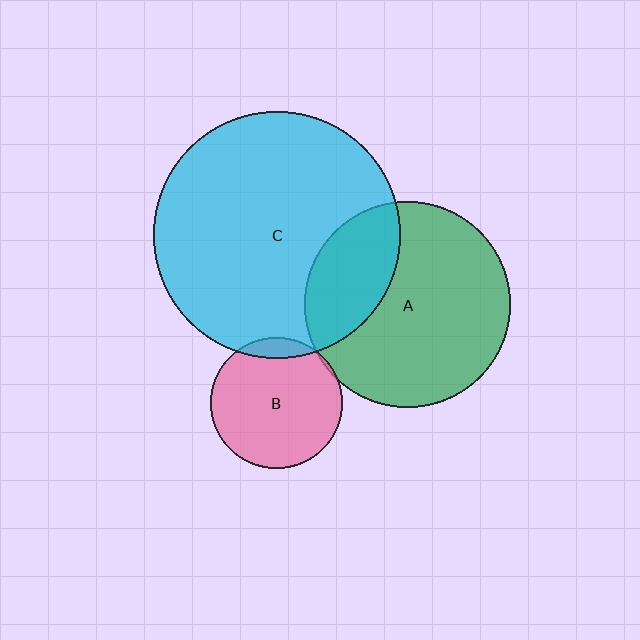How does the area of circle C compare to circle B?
Approximately 3.5 times.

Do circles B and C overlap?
Yes.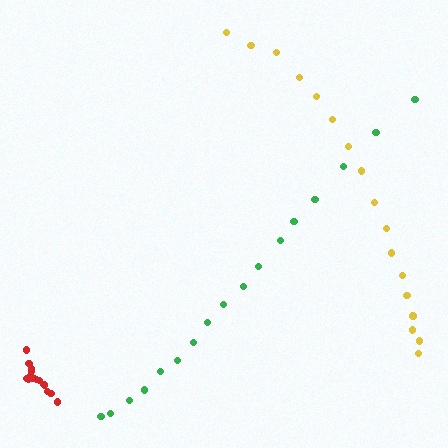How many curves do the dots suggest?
There are 3 distinct paths.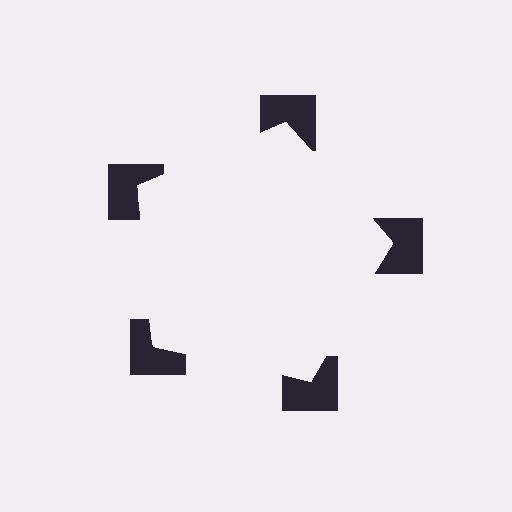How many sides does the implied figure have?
5 sides.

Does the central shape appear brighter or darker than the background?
It typically appears slightly brighter than the background, even though no actual brightness change is drawn.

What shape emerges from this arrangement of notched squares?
An illusory pentagon — its edges are inferred from the aligned wedge cuts in the notched squares, not physically drawn.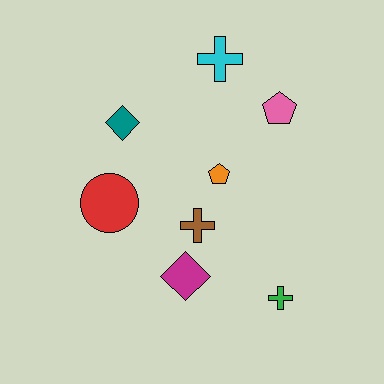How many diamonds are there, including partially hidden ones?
There are 2 diamonds.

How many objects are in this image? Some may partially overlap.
There are 8 objects.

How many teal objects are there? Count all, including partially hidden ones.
There is 1 teal object.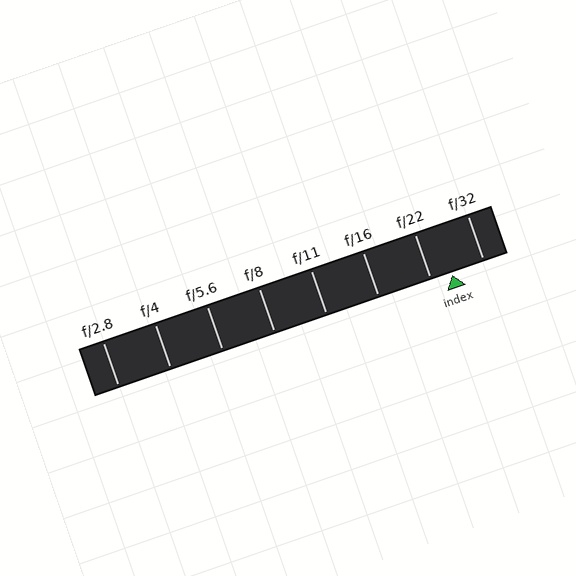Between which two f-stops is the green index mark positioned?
The index mark is between f/22 and f/32.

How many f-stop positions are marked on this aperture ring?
There are 8 f-stop positions marked.